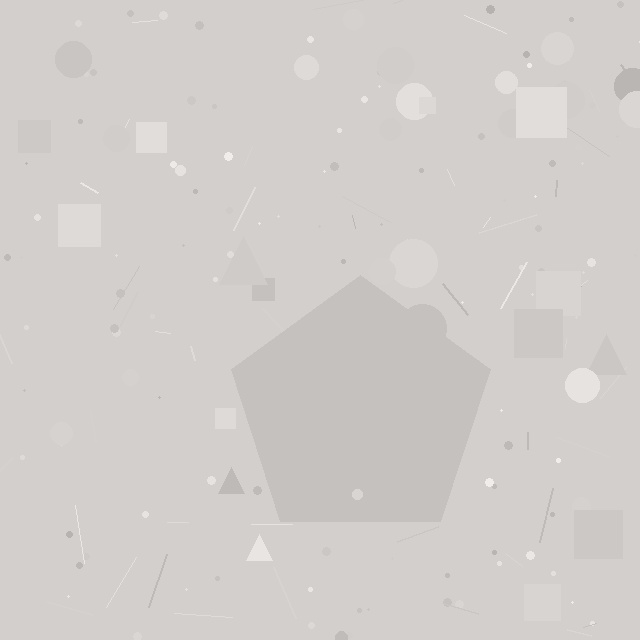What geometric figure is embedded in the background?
A pentagon is embedded in the background.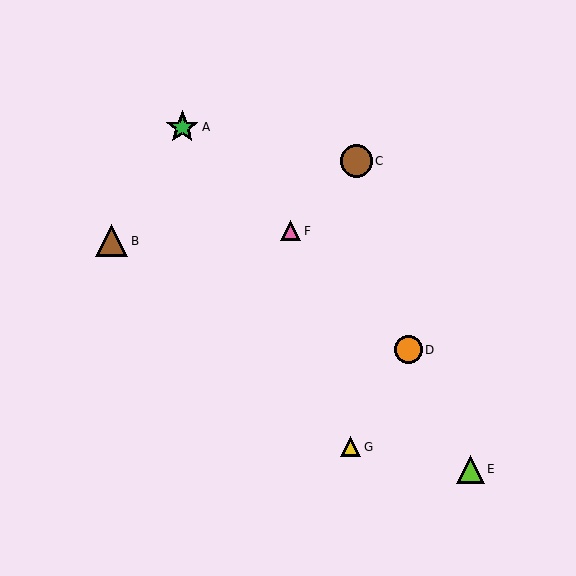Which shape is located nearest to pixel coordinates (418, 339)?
The orange circle (labeled D) at (408, 350) is nearest to that location.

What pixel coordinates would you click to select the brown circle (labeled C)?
Click at (356, 161) to select the brown circle C.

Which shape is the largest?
The green star (labeled A) is the largest.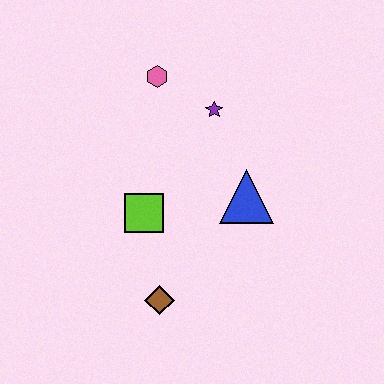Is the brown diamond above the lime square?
No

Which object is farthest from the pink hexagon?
The brown diamond is farthest from the pink hexagon.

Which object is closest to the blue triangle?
The purple star is closest to the blue triangle.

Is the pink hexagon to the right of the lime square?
Yes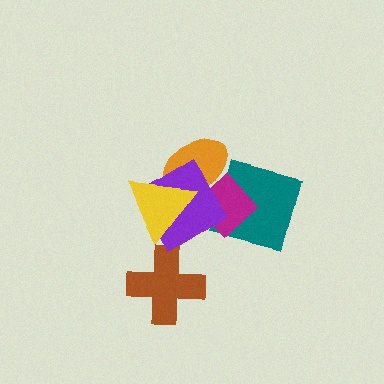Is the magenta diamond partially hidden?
Yes, it is partially covered by another shape.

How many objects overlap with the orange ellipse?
3 objects overlap with the orange ellipse.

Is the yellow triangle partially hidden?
No, no other shape covers it.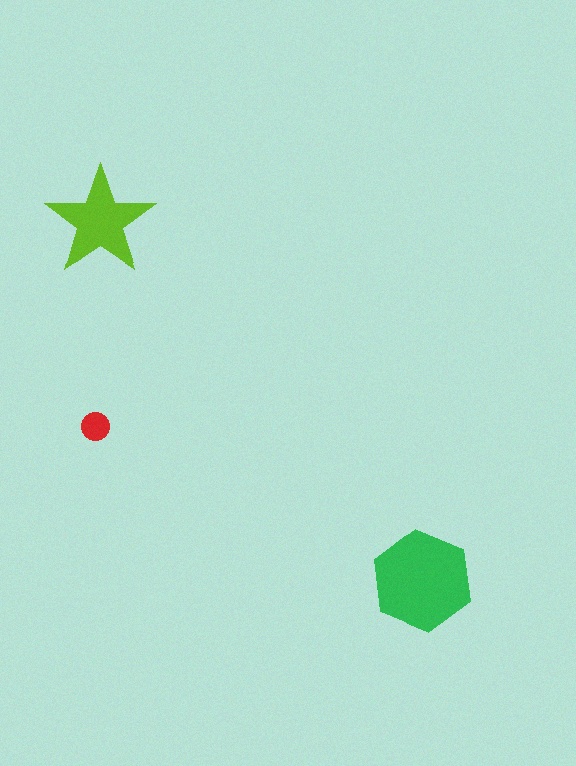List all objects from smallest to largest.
The red circle, the lime star, the green hexagon.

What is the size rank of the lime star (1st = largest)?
2nd.